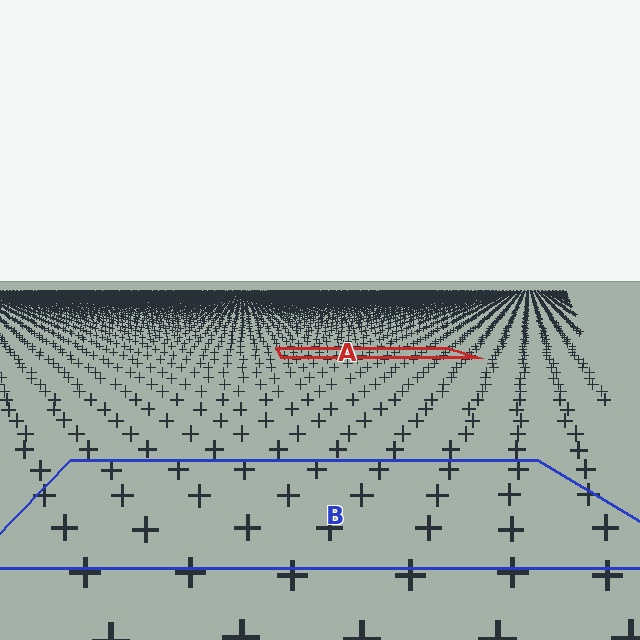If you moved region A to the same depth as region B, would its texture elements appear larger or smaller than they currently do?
They would appear larger. At a closer depth, the same texture elements are projected at a bigger on-screen size.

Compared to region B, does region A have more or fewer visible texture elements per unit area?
Region A has more texture elements per unit area — they are packed more densely because it is farther away.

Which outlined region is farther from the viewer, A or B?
Region A is farther from the viewer — the texture elements inside it appear smaller and more densely packed.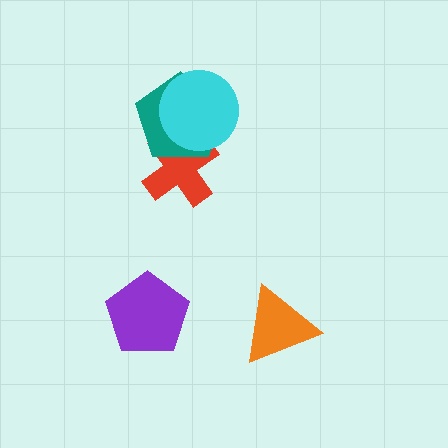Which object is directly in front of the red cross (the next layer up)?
The teal pentagon is directly in front of the red cross.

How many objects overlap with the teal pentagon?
2 objects overlap with the teal pentagon.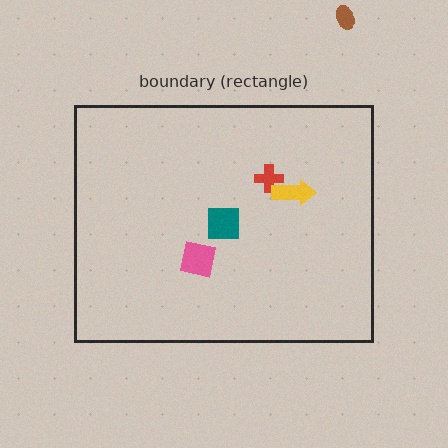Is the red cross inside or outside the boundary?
Inside.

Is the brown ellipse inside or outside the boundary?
Outside.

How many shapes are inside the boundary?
4 inside, 1 outside.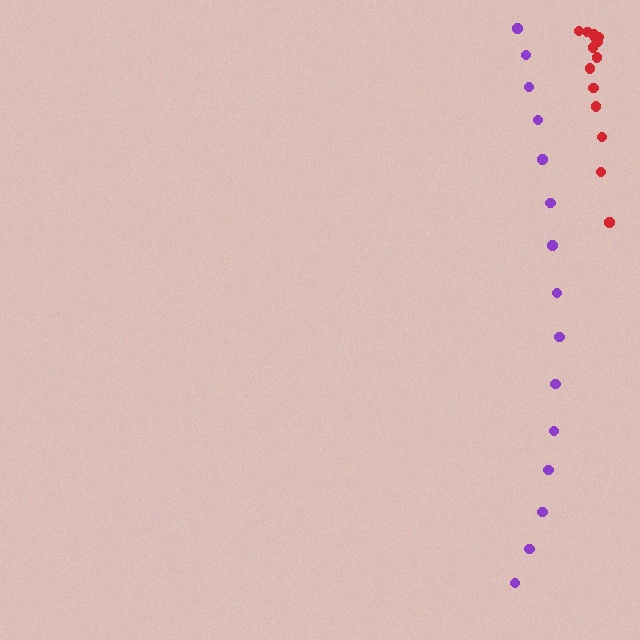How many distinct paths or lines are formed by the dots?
There are 2 distinct paths.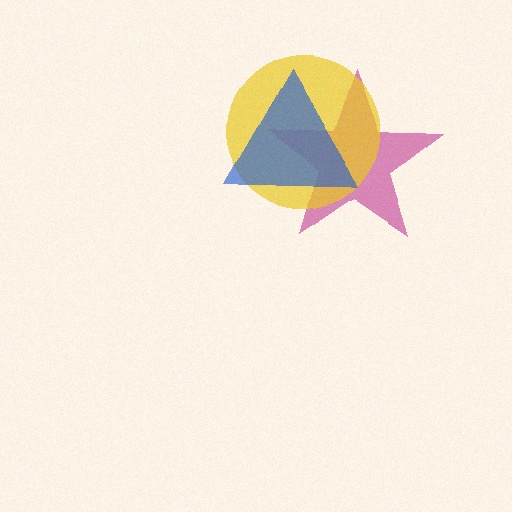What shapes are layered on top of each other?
The layered shapes are: a magenta star, a yellow circle, a blue triangle.